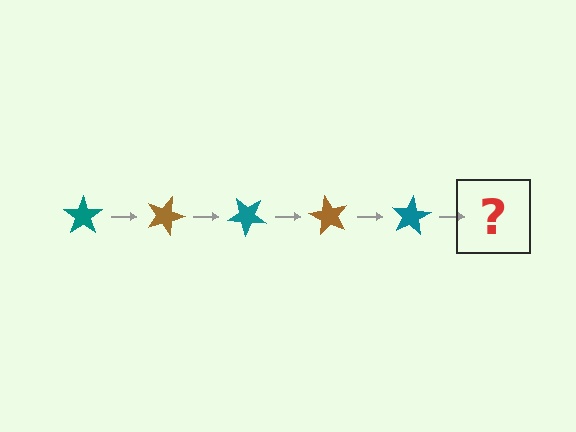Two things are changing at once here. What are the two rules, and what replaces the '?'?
The two rules are that it rotates 20 degrees each step and the color cycles through teal and brown. The '?' should be a brown star, rotated 100 degrees from the start.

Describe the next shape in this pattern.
It should be a brown star, rotated 100 degrees from the start.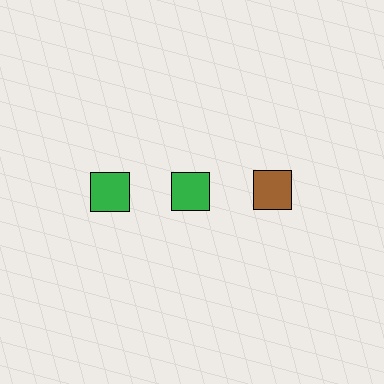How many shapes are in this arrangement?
There are 3 shapes arranged in a grid pattern.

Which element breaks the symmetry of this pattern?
The brown square in the top row, center column breaks the symmetry. All other shapes are green squares.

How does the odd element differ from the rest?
It has a different color: brown instead of green.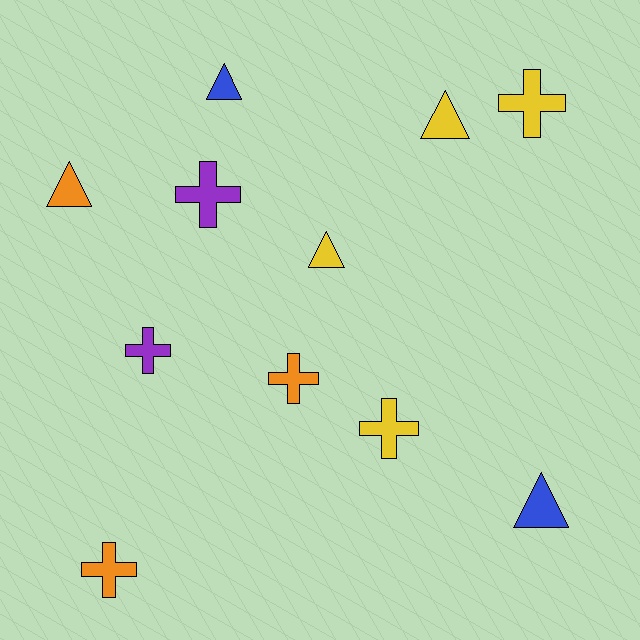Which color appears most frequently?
Yellow, with 4 objects.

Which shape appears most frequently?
Cross, with 6 objects.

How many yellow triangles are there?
There are 2 yellow triangles.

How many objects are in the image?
There are 11 objects.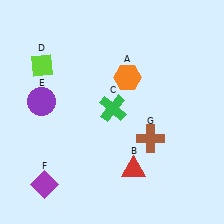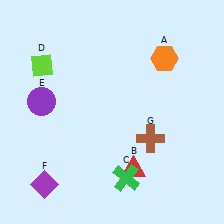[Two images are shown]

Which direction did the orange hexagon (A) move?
The orange hexagon (A) moved right.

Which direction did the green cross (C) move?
The green cross (C) moved down.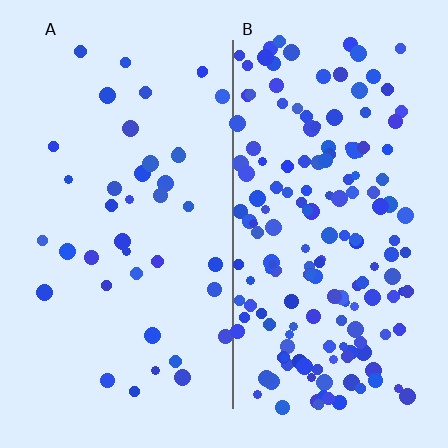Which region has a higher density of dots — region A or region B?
B (the right).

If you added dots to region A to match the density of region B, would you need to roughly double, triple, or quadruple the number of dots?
Approximately quadruple.